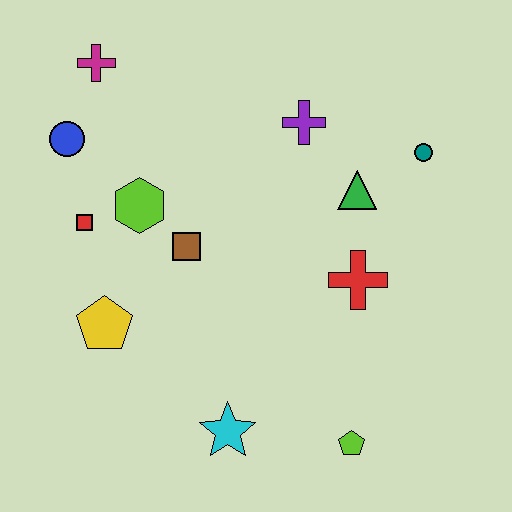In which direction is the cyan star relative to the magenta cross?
The cyan star is below the magenta cross.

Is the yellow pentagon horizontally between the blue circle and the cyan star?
Yes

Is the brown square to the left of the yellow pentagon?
No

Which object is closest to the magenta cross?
The blue circle is closest to the magenta cross.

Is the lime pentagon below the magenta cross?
Yes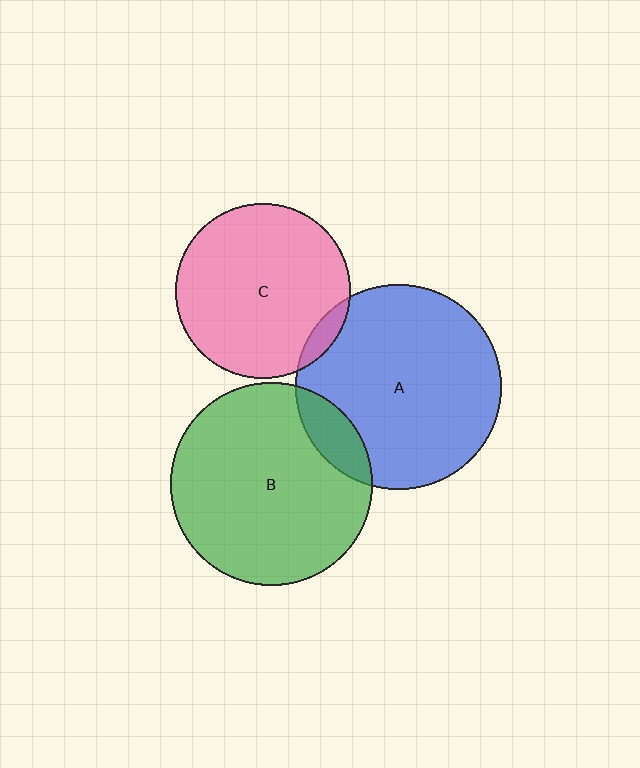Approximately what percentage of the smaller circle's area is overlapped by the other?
Approximately 5%.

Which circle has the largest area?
Circle A (blue).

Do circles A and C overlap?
Yes.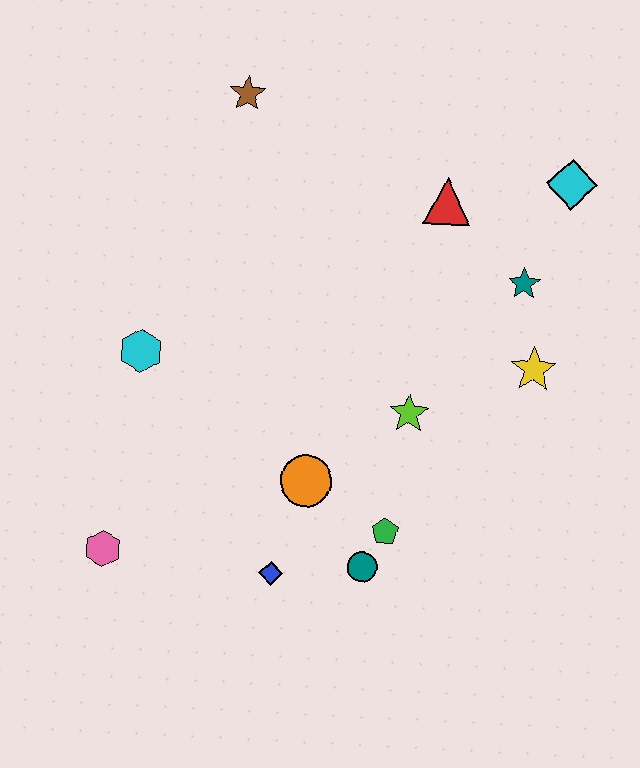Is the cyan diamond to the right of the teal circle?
Yes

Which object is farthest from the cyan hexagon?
The cyan diamond is farthest from the cyan hexagon.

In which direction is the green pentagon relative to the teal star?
The green pentagon is below the teal star.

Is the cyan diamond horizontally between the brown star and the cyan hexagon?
No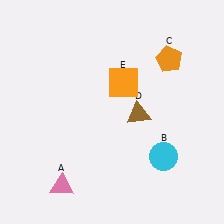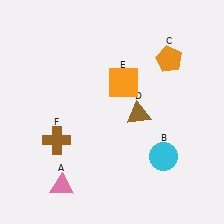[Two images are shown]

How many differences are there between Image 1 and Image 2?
There is 1 difference between the two images.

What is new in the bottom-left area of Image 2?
A brown cross (F) was added in the bottom-left area of Image 2.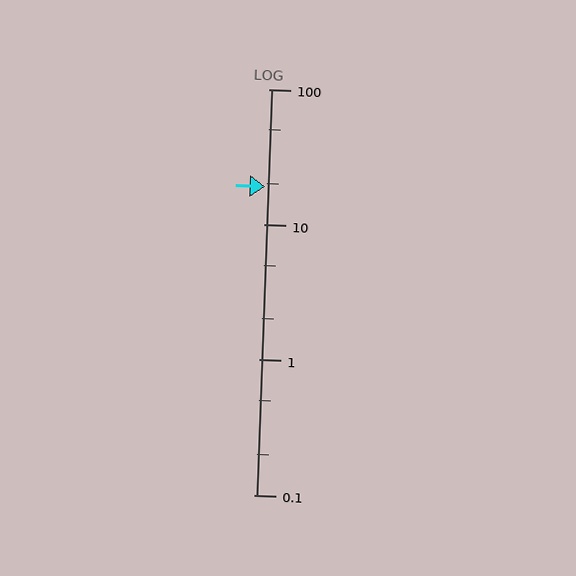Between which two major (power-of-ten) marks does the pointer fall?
The pointer is between 10 and 100.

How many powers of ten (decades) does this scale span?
The scale spans 3 decades, from 0.1 to 100.